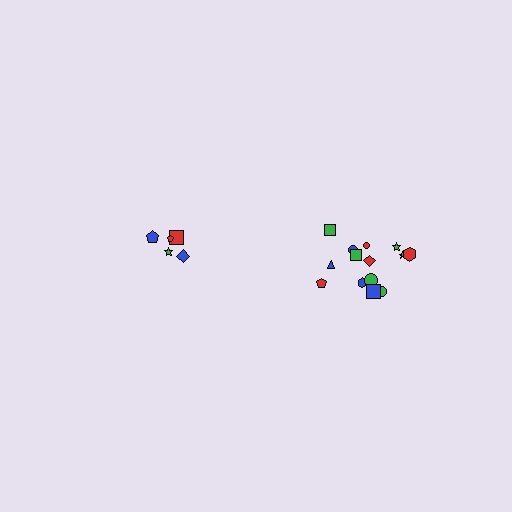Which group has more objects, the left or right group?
The right group.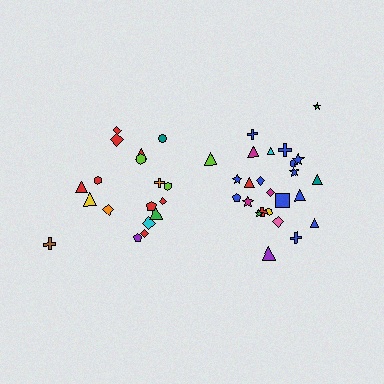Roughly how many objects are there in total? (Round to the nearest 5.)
Roughly 45 objects in total.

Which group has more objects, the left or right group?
The right group.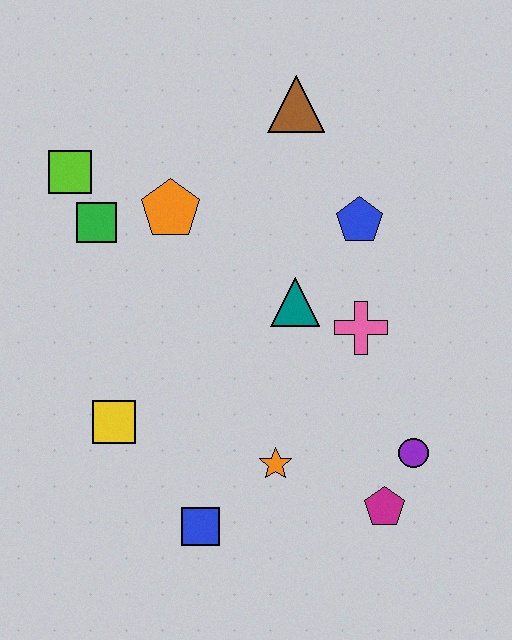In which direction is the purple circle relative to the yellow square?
The purple circle is to the right of the yellow square.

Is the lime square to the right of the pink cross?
No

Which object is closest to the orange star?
The blue square is closest to the orange star.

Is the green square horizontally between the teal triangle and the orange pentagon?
No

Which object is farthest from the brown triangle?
The blue square is farthest from the brown triangle.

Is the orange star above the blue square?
Yes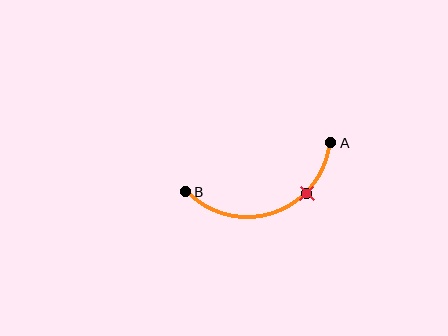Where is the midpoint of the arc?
The arc midpoint is the point on the curve farthest from the straight line joining A and B. It sits below that line.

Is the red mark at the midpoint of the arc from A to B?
No. The red mark lies on the arc but is closer to endpoint A. The arc midpoint would be at the point on the curve equidistant along the arc from both A and B.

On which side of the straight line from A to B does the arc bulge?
The arc bulges below the straight line connecting A and B.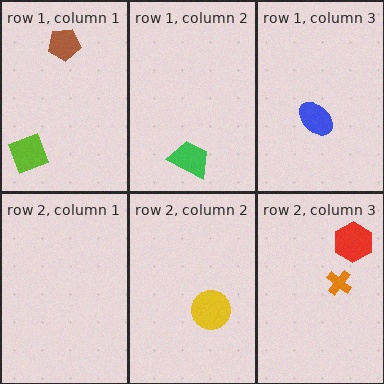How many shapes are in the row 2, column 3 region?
2.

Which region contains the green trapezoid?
The row 1, column 2 region.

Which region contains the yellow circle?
The row 2, column 2 region.